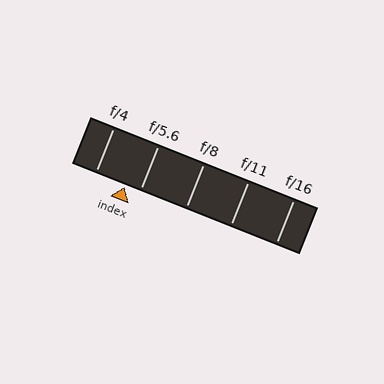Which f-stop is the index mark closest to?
The index mark is closest to f/5.6.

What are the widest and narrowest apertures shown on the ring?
The widest aperture shown is f/4 and the narrowest is f/16.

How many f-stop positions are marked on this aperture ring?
There are 5 f-stop positions marked.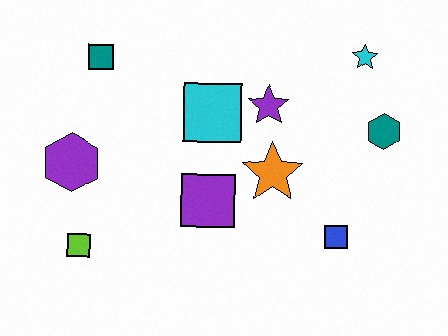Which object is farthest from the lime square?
The cyan star is farthest from the lime square.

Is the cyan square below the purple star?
Yes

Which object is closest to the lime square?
The purple hexagon is closest to the lime square.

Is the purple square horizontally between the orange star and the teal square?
Yes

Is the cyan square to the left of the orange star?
Yes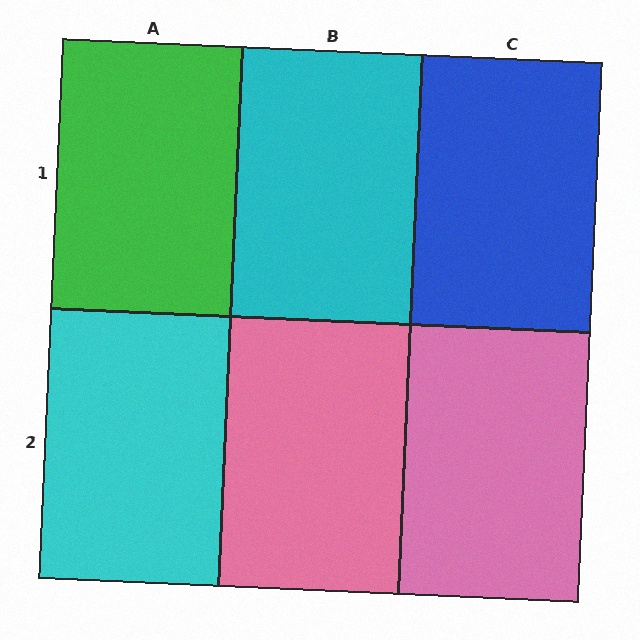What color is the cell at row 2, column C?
Pink.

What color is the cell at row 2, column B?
Pink.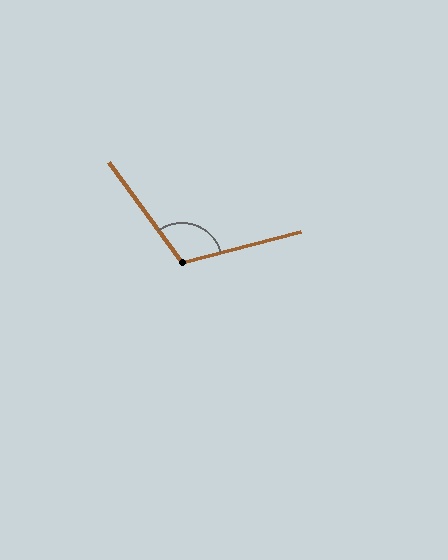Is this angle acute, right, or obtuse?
It is obtuse.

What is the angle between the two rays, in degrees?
Approximately 111 degrees.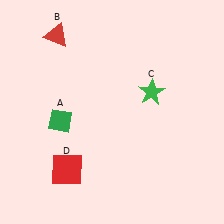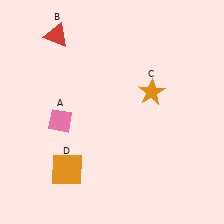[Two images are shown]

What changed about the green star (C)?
In Image 1, C is green. In Image 2, it changed to orange.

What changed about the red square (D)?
In Image 1, D is red. In Image 2, it changed to orange.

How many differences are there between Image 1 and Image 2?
There are 3 differences between the two images.